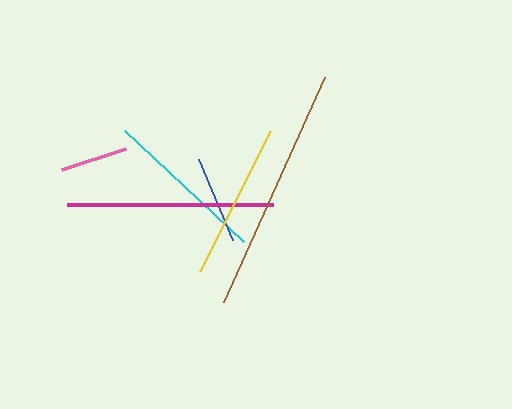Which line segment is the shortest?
The pink line is the shortest at approximately 67 pixels.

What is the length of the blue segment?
The blue segment is approximately 88 pixels long.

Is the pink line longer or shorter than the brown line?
The brown line is longer than the pink line.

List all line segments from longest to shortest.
From longest to shortest: brown, magenta, cyan, yellow, blue, pink.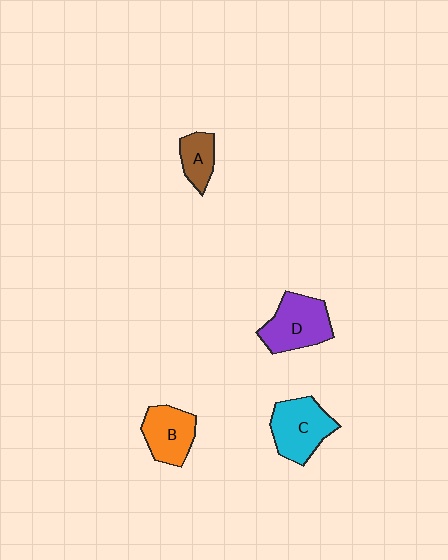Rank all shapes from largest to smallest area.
From largest to smallest: D (purple), C (cyan), B (orange), A (brown).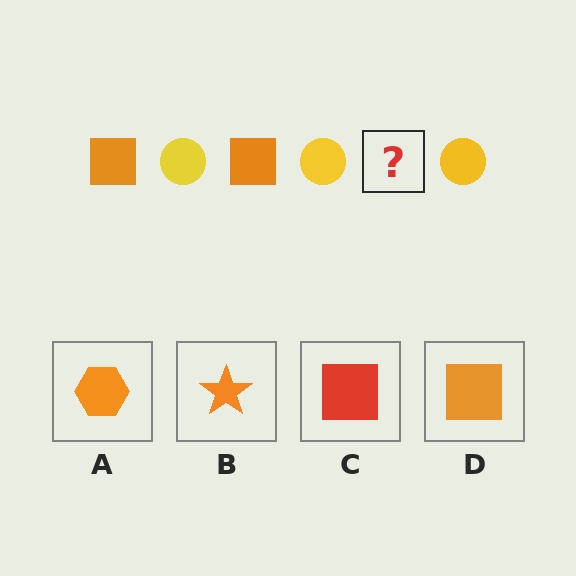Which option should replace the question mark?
Option D.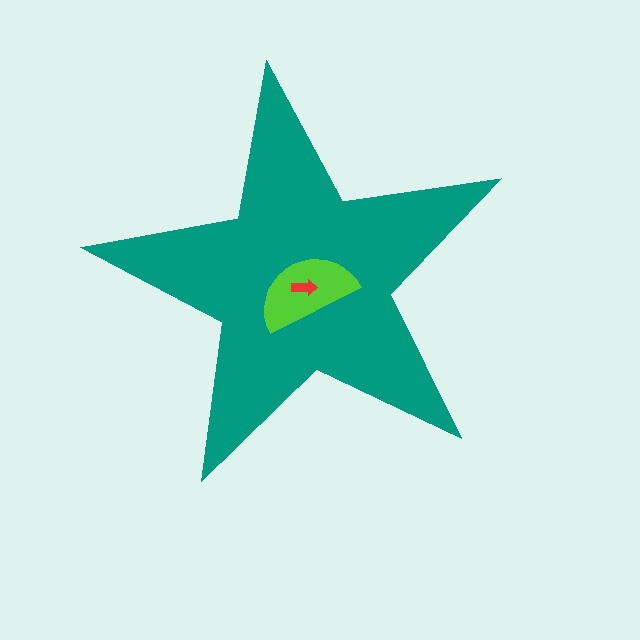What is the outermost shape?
The teal star.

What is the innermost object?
The red arrow.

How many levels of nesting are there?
3.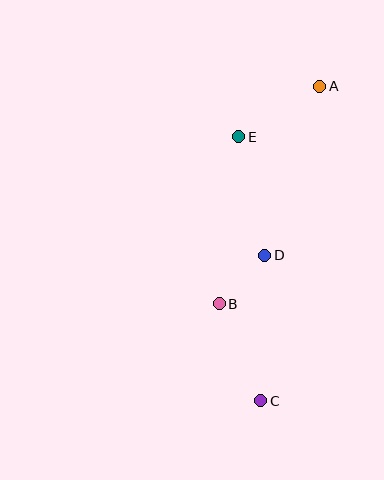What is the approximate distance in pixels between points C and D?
The distance between C and D is approximately 145 pixels.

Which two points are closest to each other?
Points B and D are closest to each other.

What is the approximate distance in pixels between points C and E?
The distance between C and E is approximately 265 pixels.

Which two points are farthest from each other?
Points A and C are farthest from each other.